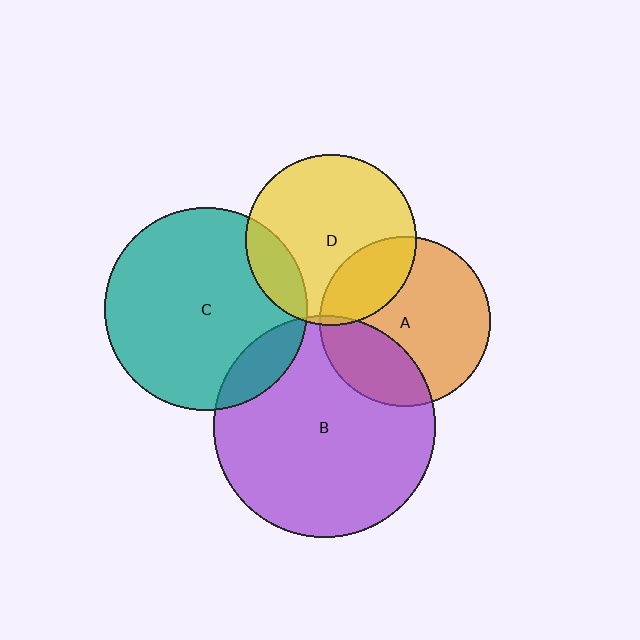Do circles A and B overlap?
Yes.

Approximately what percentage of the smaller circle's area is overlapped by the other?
Approximately 30%.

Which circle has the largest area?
Circle B (purple).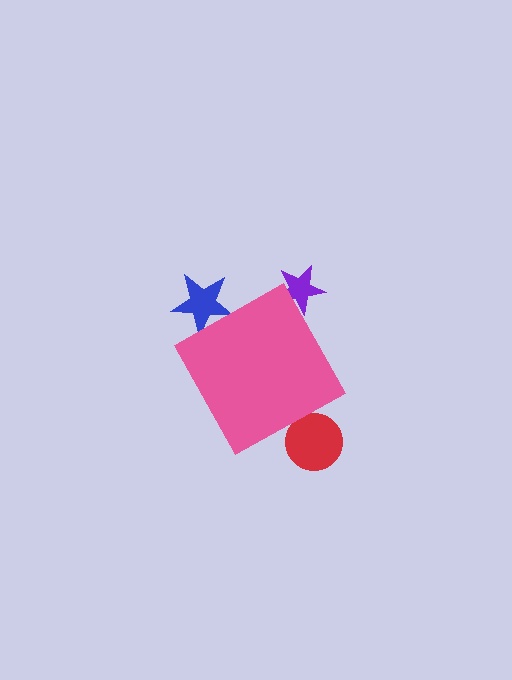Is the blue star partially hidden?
Yes, the blue star is partially hidden behind the pink diamond.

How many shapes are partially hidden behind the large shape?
3 shapes are partially hidden.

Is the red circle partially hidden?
Yes, the red circle is partially hidden behind the pink diamond.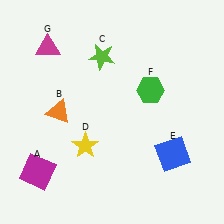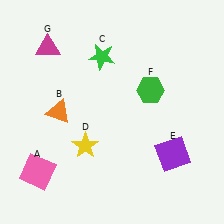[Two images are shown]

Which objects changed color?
A changed from magenta to pink. C changed from lime to green. E changed from blue to purple.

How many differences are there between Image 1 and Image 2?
There are 3 differences between the two images.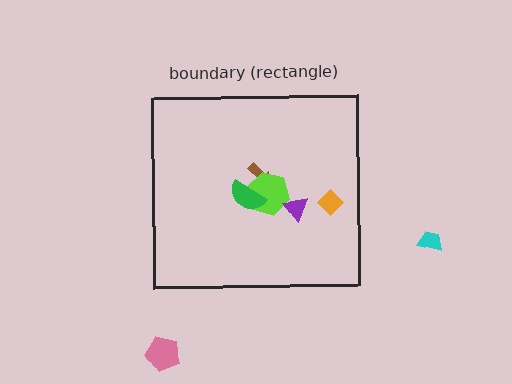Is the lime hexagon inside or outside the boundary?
Inside.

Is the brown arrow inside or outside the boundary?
Inside.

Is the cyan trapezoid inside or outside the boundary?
Outside.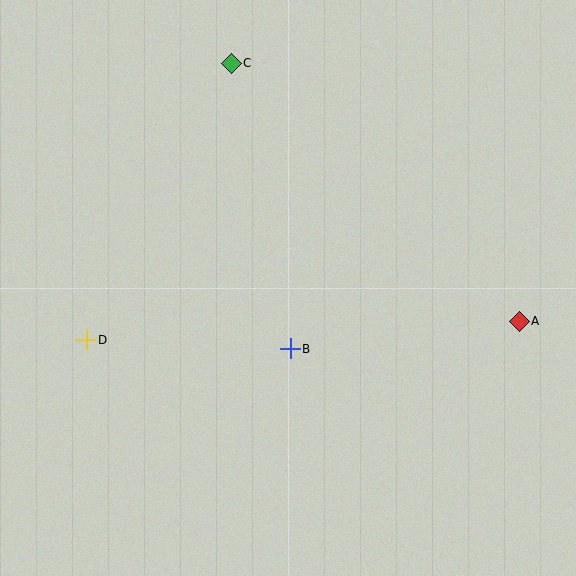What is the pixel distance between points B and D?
The distance between B and D is 204 pixels.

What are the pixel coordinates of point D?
Point D is at (86, 340).